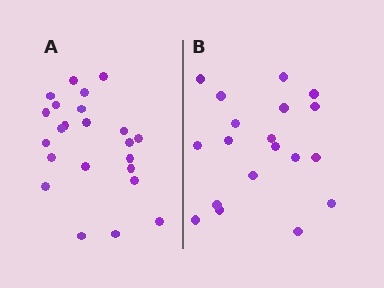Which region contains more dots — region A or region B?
Region A (the left region) has more dots.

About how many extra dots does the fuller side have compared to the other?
Region A has about 4 more dots than region B.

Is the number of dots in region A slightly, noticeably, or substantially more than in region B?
Region A has only slightly more — the two regions are fairly close. The ratio is roughly 1.2 to 1.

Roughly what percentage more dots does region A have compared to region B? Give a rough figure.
About 20% more.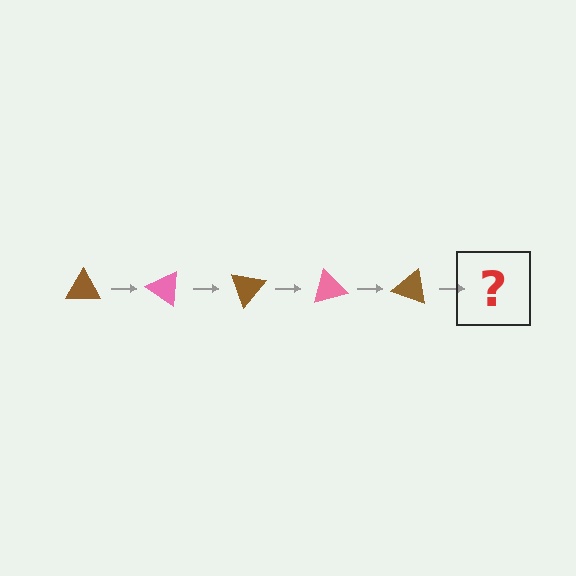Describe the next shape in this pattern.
It should be a pink triangle, rotated 175 degrees from the start.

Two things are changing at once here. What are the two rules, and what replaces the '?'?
The two rules are that it rotates 35 degrees each step and the color cycles through brown and pink. The '?' should be a pink triangle, rotated 175 degrees from the start.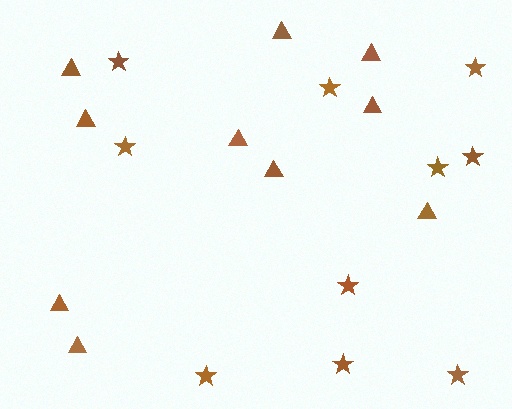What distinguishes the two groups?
There are 2 groups: one group of stars (10) and one group of triangles (10).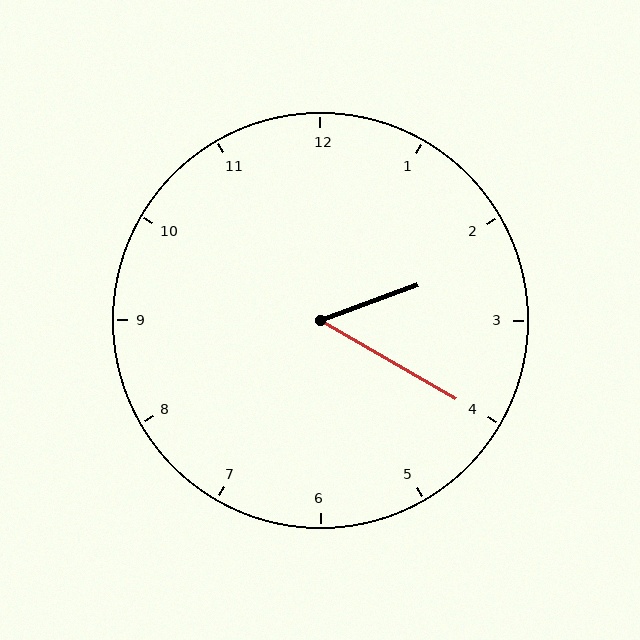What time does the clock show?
2:20.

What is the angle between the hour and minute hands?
Approximately 50 degrees.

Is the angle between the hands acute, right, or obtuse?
It is acute.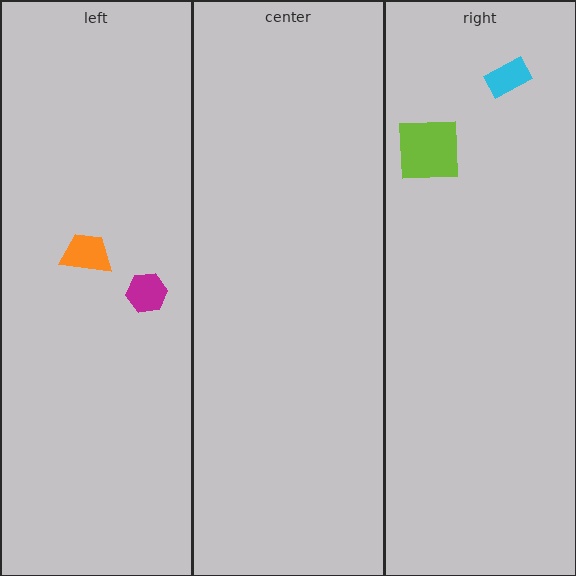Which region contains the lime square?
The right region.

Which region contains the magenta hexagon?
The left region.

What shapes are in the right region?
The cyan rectangle, the lime square.